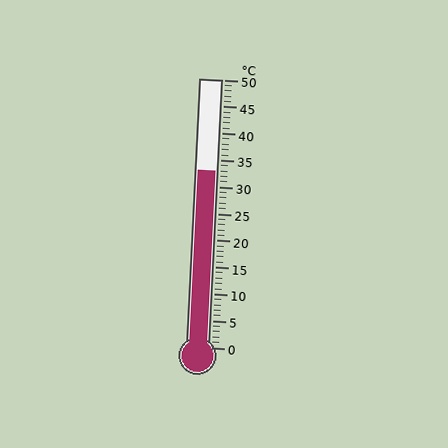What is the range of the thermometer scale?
The thermometer scale ranges from 0°C to 50°C.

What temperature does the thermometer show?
The thermometer shows approximately 33°C.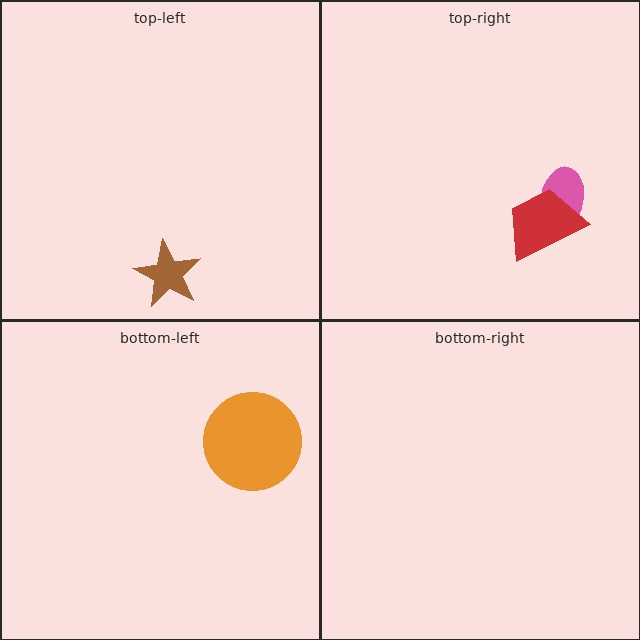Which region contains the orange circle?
The bottom-left region.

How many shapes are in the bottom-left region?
1.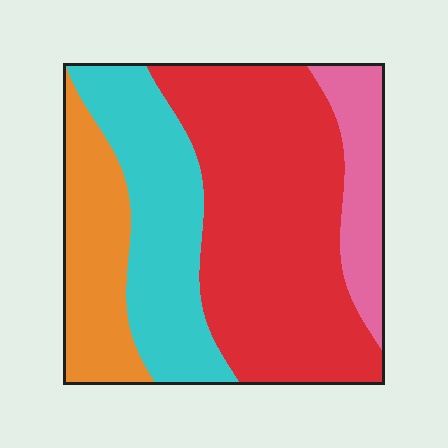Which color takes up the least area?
Pink, at roughly 10%.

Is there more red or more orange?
Red.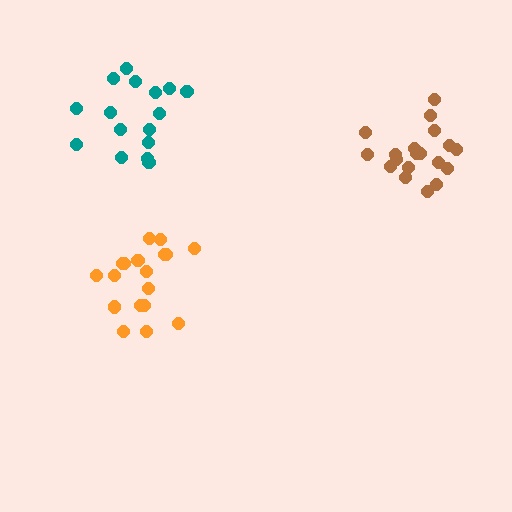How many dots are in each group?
Group 1: 16 dots, Group 2: 19 dots, Group 3: 18 dots (53 total).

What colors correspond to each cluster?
The clusters are colored: teal, brown, orange.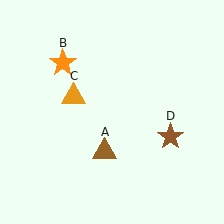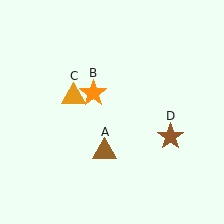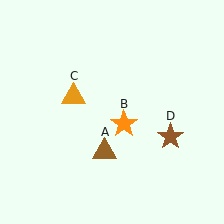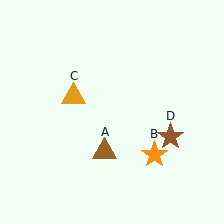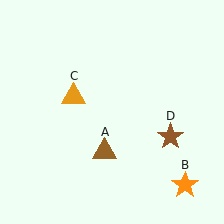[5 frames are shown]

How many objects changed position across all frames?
1 object changed position: orange star (object B).